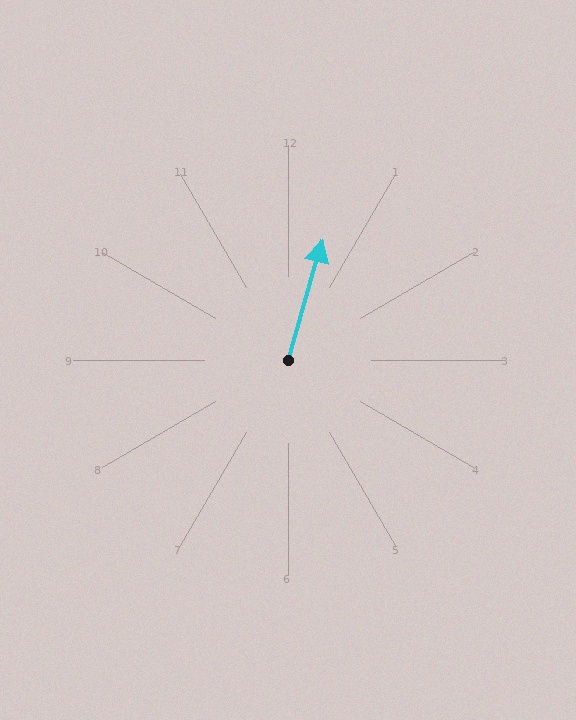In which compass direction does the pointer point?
North.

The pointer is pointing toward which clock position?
Roughly 1 o'clock.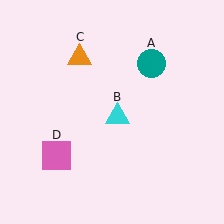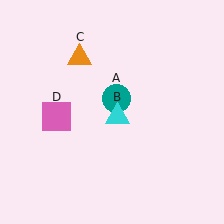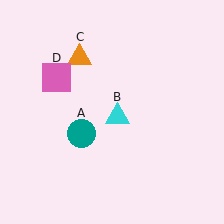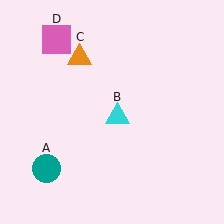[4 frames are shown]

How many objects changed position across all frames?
2 objects changed position: teal circle (object A), pink square (object D).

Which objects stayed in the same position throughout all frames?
Cyan triangle (object B) and orange triangle (object C) remained stationary.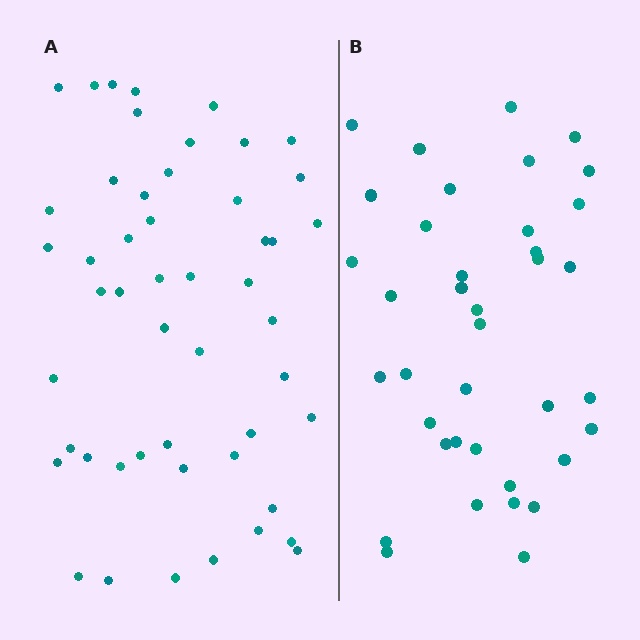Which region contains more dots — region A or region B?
Region A (the left region) has more dots.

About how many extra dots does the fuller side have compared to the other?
Region A has roughly 12 or so more dots than region B.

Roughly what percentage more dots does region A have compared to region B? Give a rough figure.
About 30% more.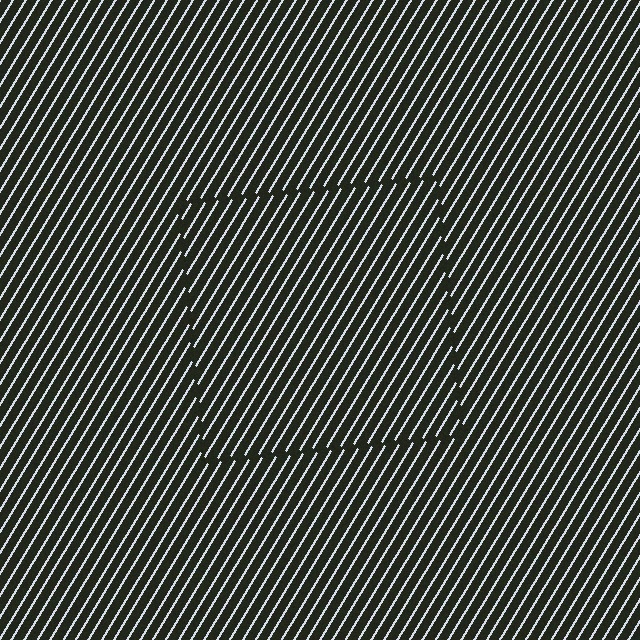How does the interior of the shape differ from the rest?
The interior of the shape contains the same grating, shifted by half a period — the contour is defined by the phase discontinuity where line-ends from the inner and outer gratings abut.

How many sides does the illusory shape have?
4 sides — the line-ends trace a square.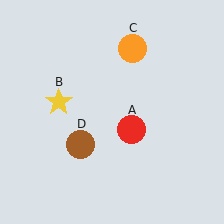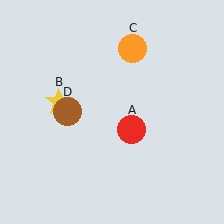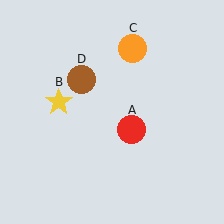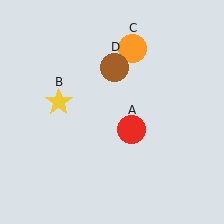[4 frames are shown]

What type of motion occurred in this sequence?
The brown circle (object D) rotated clockwise around the center of the scene.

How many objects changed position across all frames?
1 object changed position: brown circle (object D).